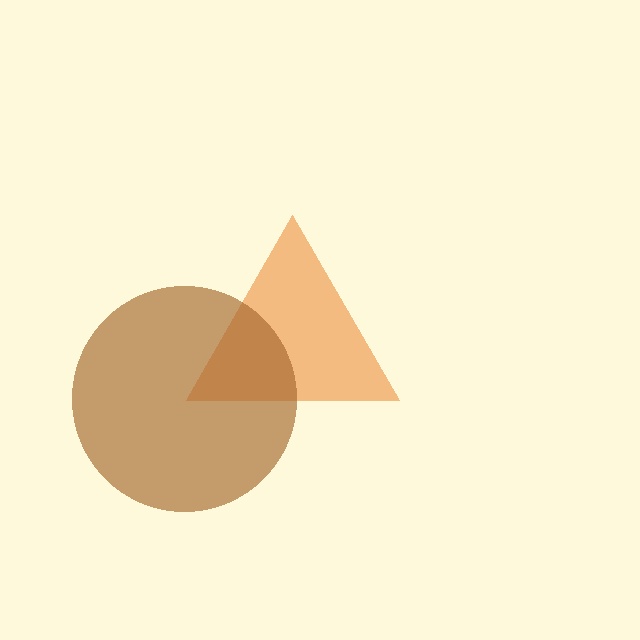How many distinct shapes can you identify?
There are 2 distinct shapes: an orange triangle, a brown circle.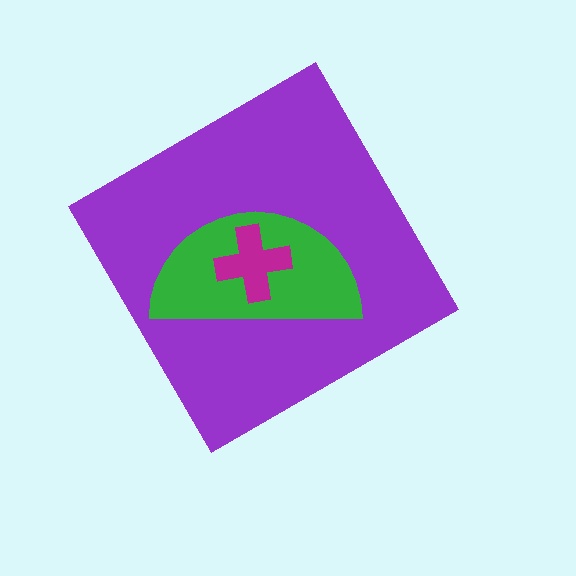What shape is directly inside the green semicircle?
The magenta cross.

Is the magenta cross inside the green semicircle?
Yes.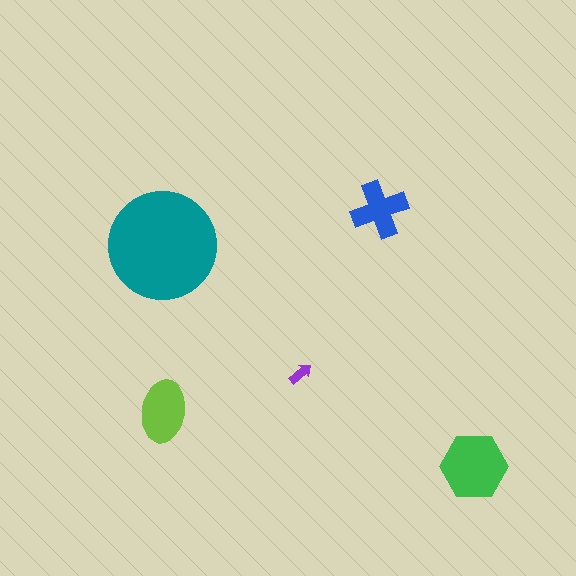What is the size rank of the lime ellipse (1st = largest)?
3rd.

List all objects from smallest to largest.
The purple arrow, the blue cross, the lime ellipse, the green hexagon, the teal circle.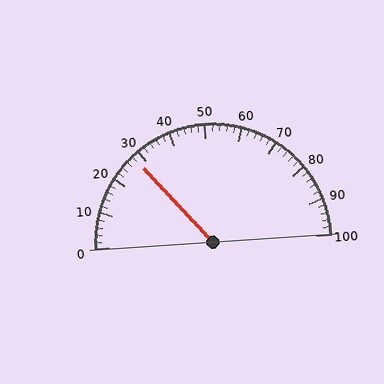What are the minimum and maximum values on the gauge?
The gauge ranges from 0 to 100.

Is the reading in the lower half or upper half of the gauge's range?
The reading is in the lower half of the range (0 to 100).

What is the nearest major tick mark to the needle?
The nearest major tick mark is 30.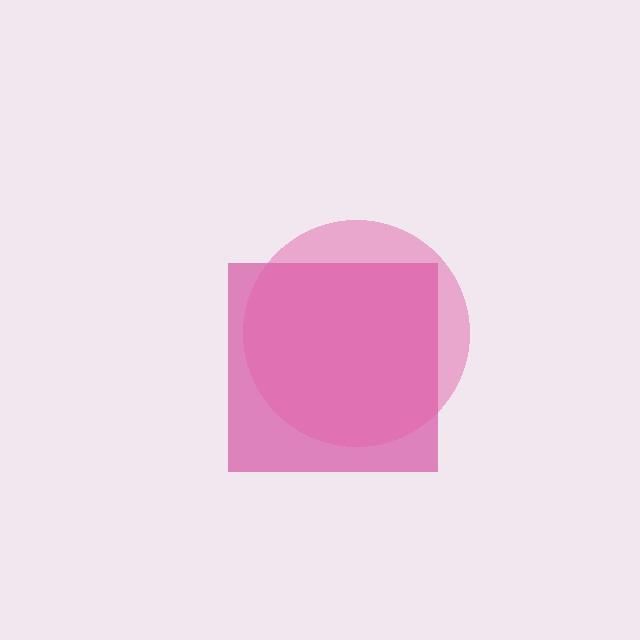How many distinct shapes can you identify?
There are 2 distinct shapes: a magenta square, a pink circle.